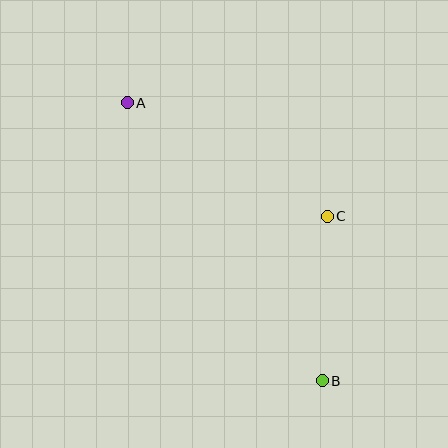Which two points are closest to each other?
Points B and C are closest to each other.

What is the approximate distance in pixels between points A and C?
The distance between A and C is approximately 230 pixels.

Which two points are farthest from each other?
Points A and B are farthest from each other.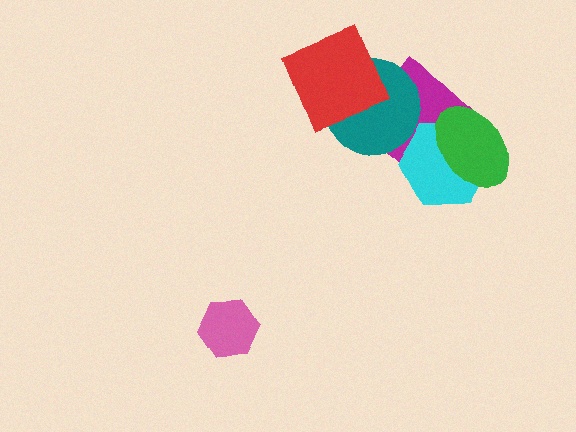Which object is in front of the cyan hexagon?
The green ellipse is in front of the cyan hexagon.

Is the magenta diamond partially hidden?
Yes, it is partially covered by another shape.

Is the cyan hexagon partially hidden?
Yes, it is partially covered by another shape.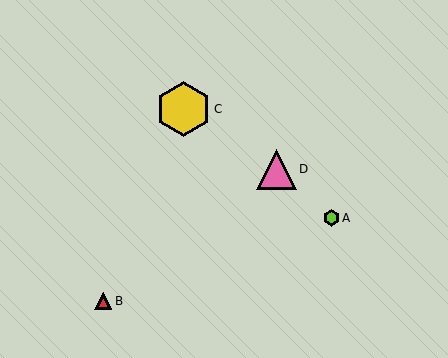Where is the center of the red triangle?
The center of the red triangle is at (103, 301).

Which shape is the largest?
The yellow hexagon (labeled C) is the largest.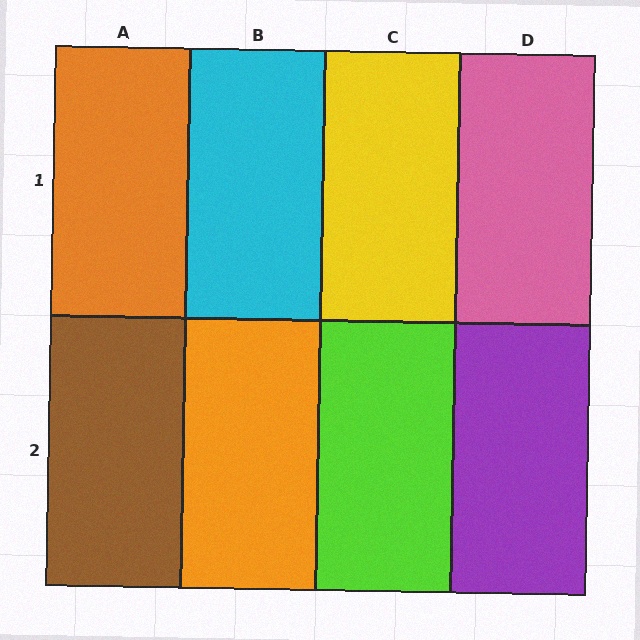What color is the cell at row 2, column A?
Brown.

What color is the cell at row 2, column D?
Purple.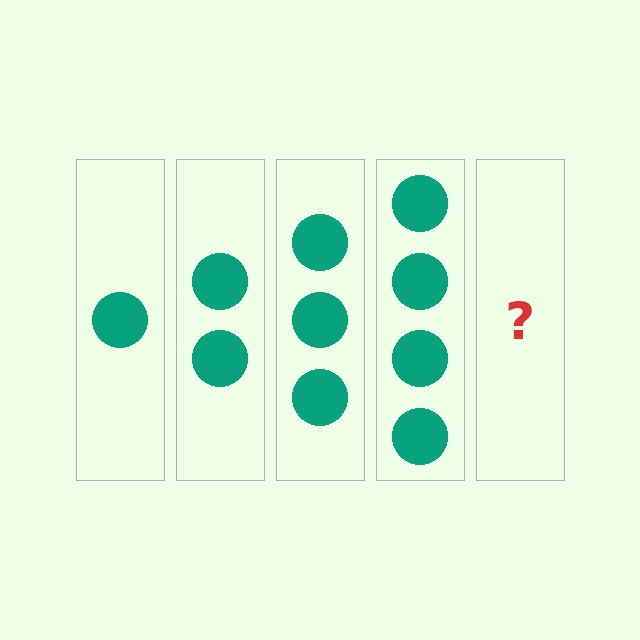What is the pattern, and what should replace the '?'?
The pattern is that each step adds one more circle. The '?' should be 5 circles.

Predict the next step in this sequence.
The next step is 5 circles.